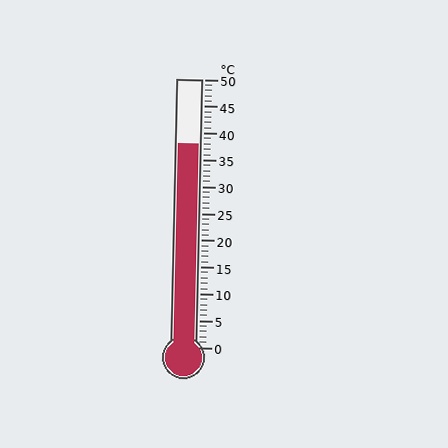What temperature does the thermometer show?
The thermometer shows approximately 38°C.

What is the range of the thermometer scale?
The thermometer scale ranges from 0°C to 50°C.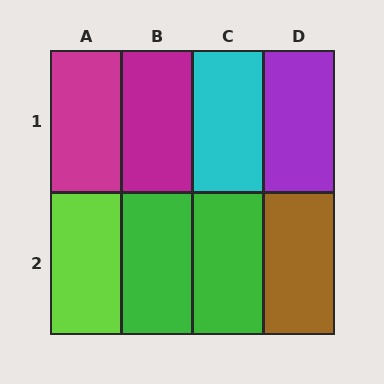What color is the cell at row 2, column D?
Brown.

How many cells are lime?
1 cell is lime.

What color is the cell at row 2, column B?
Green.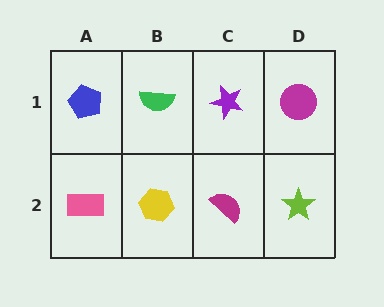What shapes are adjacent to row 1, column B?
A yellow hexagon (row 2, column B), a blue pentagon (row 1, column A), a purple star (row 1, column C).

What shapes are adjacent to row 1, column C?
A magenta semicircle (row 2, column C), a green semicircle (row 1, column B), a magenta circle (row 1, column D).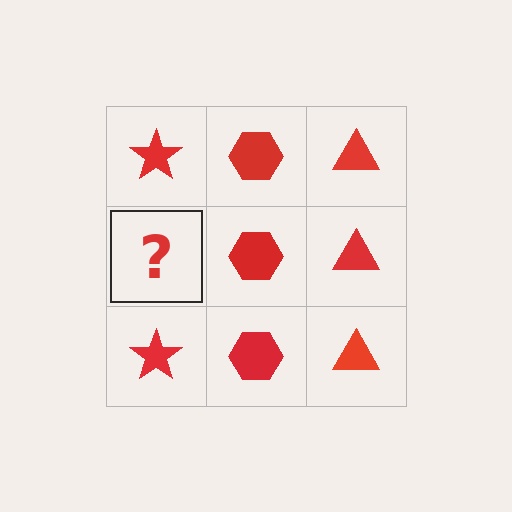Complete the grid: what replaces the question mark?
The question mark should be replaced with a red star.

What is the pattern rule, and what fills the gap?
The rule is that each column has a consistent shape. The gap should be filled with a red star.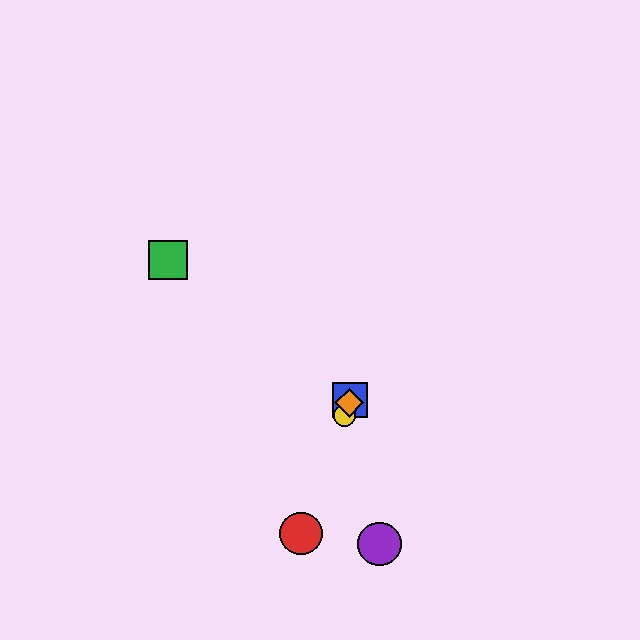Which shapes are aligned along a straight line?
The red circle, the blue square, the yellow circle, the orange diamond are aligned along a straight line.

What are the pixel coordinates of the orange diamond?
The orange diamond is at (349, 403).